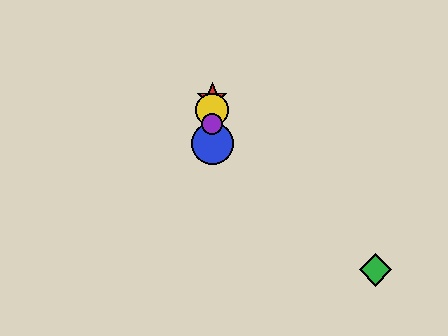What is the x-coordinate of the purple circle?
The purple circle is at x≈212.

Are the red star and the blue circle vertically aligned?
Yes, both are at x≈212.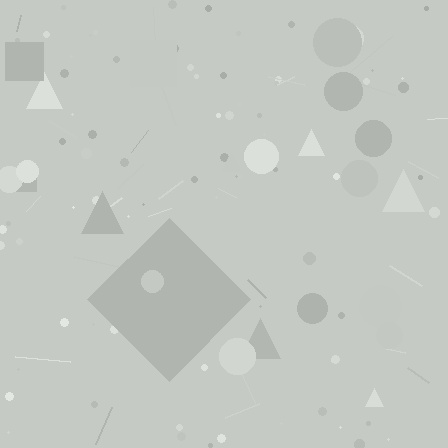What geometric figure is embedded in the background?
A diamond is embedded in the background.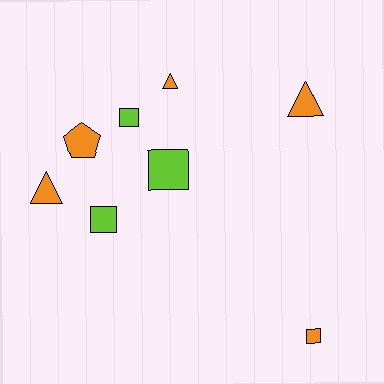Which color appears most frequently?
Orange, with 5 objects.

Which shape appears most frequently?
Square, with 4 objects.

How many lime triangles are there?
There are no lime triangles.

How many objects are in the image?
There are 8 objects.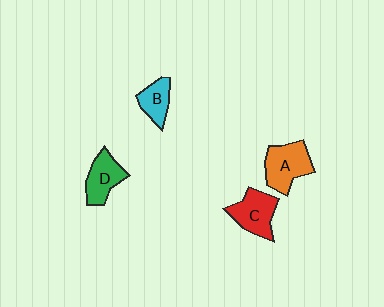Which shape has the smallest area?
Shape B (cyan).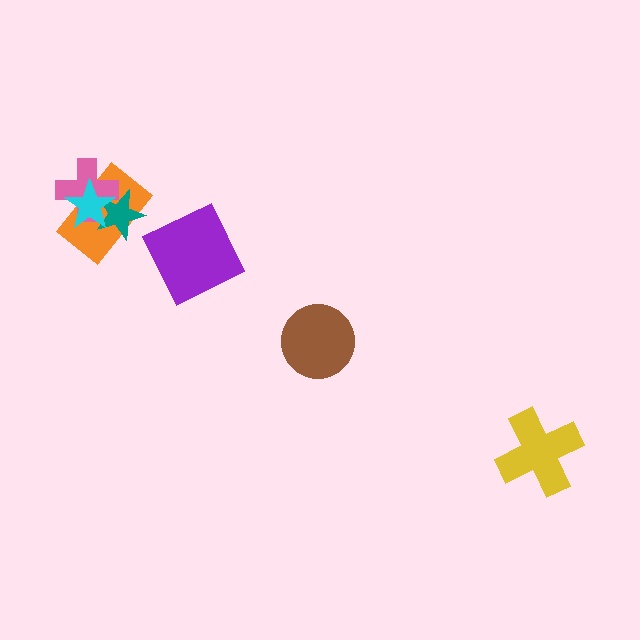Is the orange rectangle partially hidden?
Yes, it is partially covered by another shape.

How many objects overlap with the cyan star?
3 objects overlap with the cyan star.